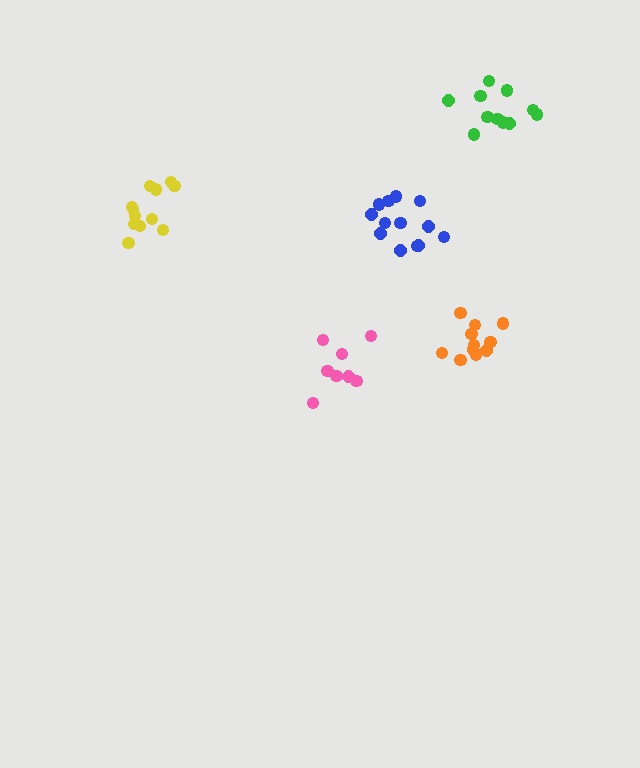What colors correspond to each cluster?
The clusters are colored: green, yellow, orange, pink, blue.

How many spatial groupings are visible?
There are 5 spatial groupings.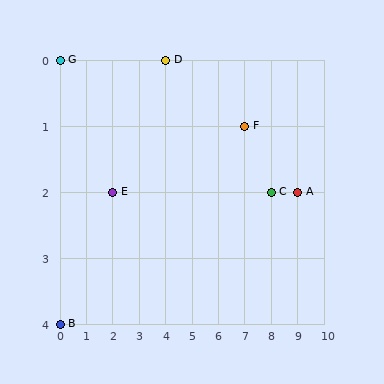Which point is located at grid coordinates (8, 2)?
Point C is at (8, 2).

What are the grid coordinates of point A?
Point A is at grid coordinates (9, 2).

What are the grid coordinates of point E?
Point E is at grid coordinates (2, 2).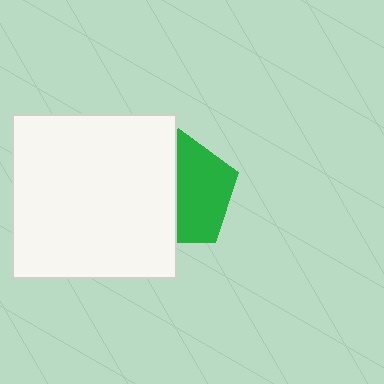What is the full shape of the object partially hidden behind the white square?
The partially hidden object is a green pentagon.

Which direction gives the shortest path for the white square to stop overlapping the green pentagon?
Moving left gives the shortest separation.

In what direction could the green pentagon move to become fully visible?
The green pentagon could move right. That would shift it out from behind the white square entirely.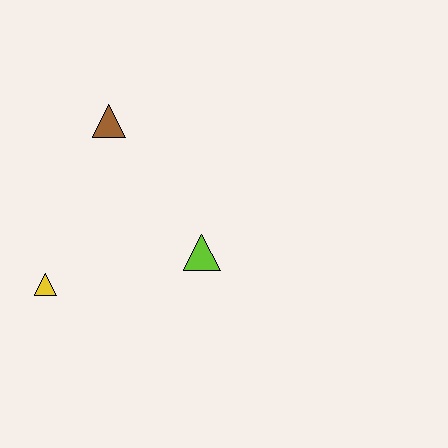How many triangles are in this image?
There are 3 triangles.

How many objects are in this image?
There are 3 objects.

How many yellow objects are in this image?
There is 1 yellow object.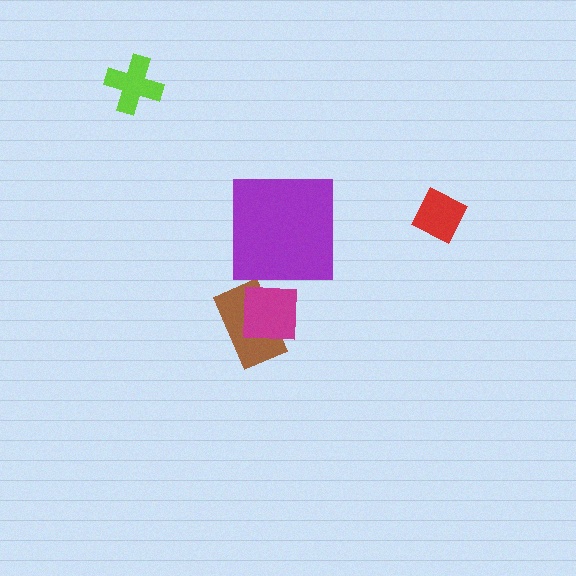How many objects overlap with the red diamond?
0 objects overlap with the red diamond.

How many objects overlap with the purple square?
0 objects overlap with the purple square.